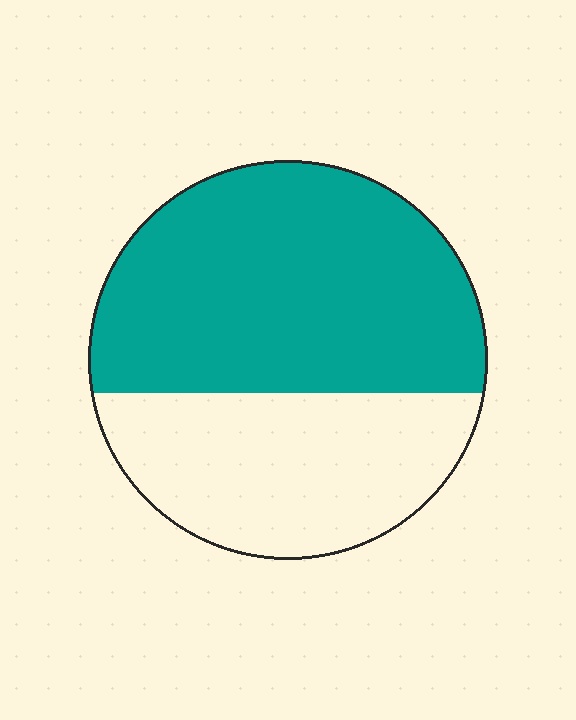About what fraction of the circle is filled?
About three fifths (3/5).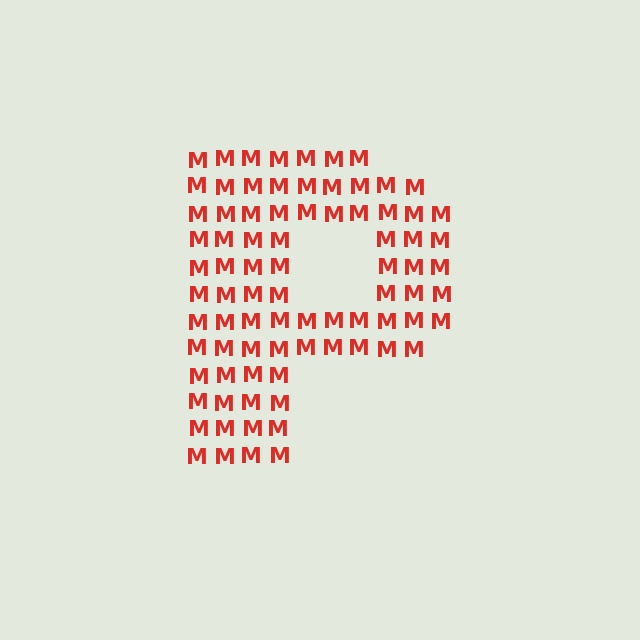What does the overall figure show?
The overall figure shows the letter P.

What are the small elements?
The small elements are letter M's.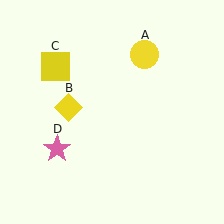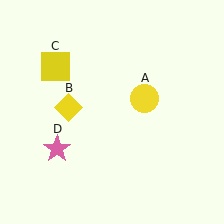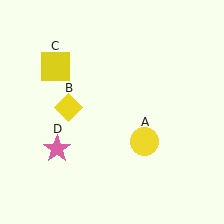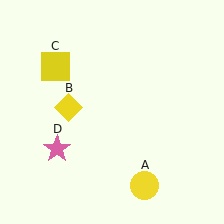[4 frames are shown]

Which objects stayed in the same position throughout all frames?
Yellow diamond (object B) and yellow square (object C) and pink star (object D) remained stationary.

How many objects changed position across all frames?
1 object changed position: yellow circle (object A).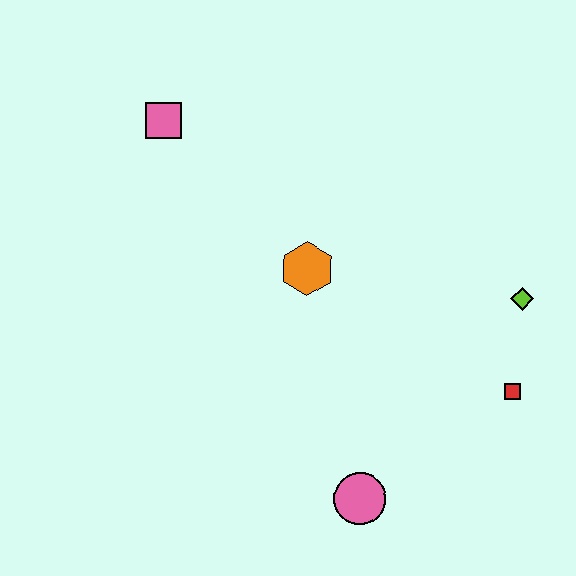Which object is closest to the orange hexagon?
The pink square is closest to the orange hexagon.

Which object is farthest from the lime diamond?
The pink square is farthest from the lime diamond.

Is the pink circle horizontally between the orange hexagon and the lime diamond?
Yes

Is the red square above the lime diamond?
No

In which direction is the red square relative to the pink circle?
The red square is to the right of the pink circle.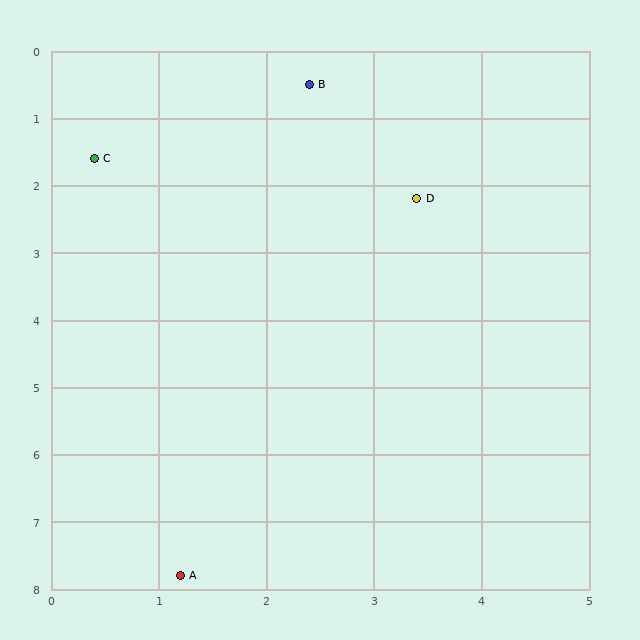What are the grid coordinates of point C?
Point C is at approximately (0.4, 1.6).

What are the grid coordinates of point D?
Point D is at approximately (3.4, 2.2).